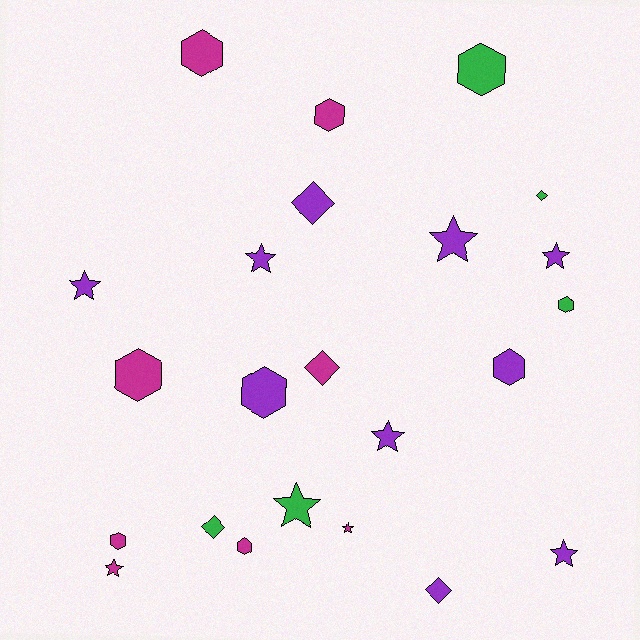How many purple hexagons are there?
There are 2 purple hexagons.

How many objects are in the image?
There are 23 objects.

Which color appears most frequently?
Purple, with 10 objects.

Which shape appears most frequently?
Star, with 9 objects.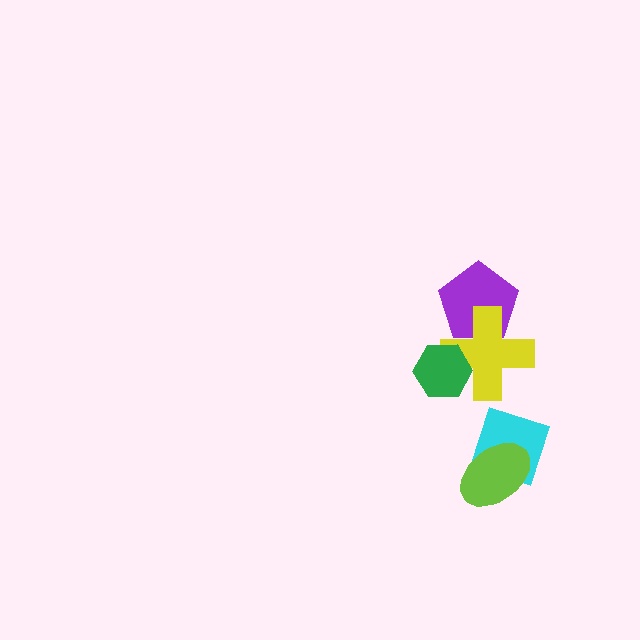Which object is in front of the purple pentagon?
The yellow cross is in front of the purple pentagon.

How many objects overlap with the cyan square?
1 object overlaps with the cyan square.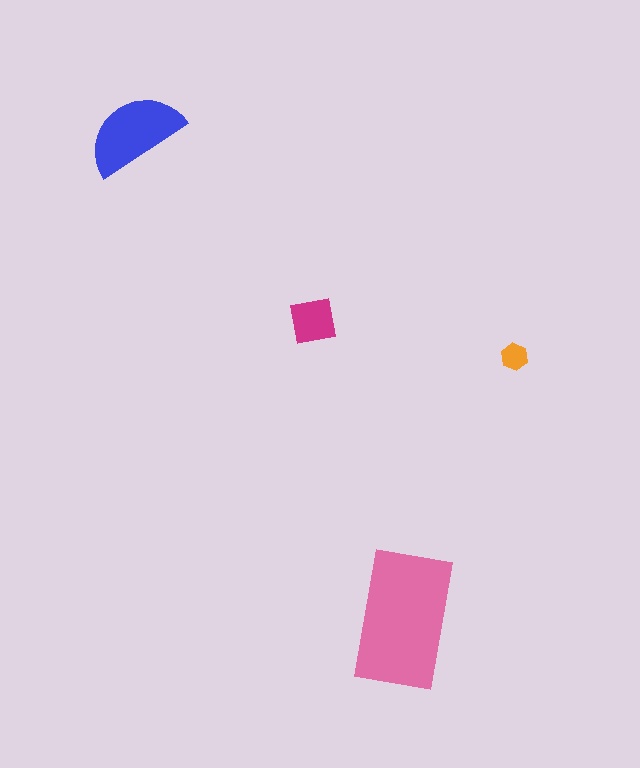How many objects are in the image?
There are 4 objects in the image.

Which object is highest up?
The blue semicircle is topmost.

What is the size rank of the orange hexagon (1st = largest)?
4th.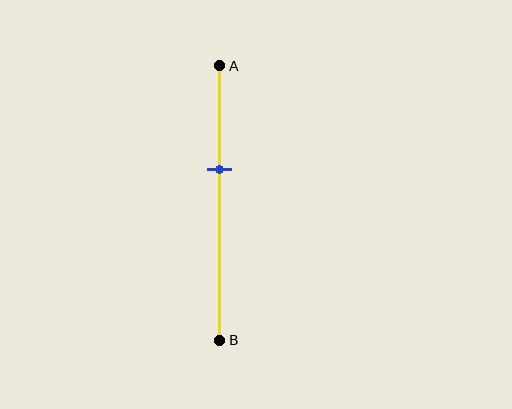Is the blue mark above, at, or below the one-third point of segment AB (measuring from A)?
The blue mark is below the one-third point of segment AB.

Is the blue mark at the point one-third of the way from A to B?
No, the mark is at about 40% from A, not at the 33% one-third point.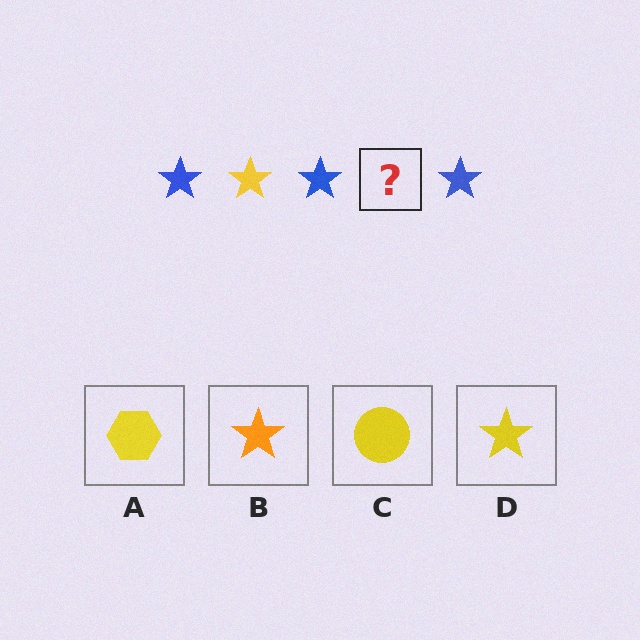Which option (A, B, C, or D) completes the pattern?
D.